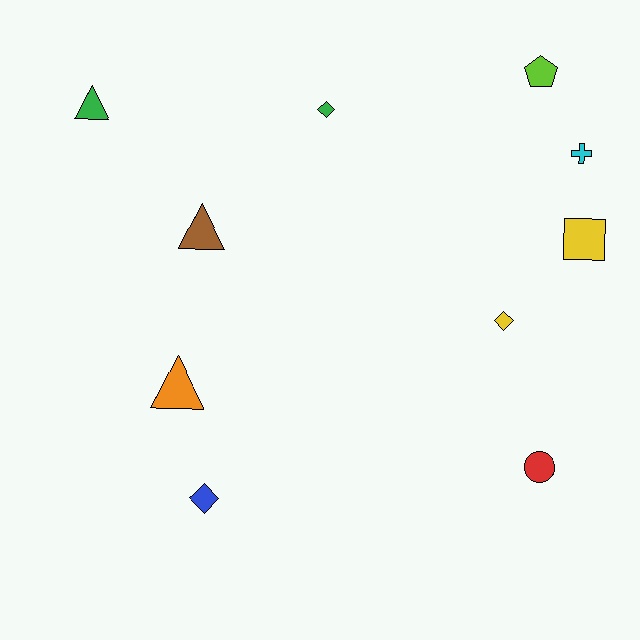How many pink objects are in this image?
There are no pink objects.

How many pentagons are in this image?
There is 1 pentagon.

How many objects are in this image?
There are 10 objects.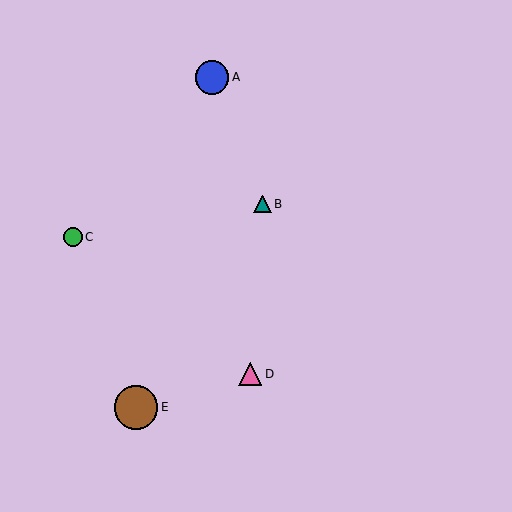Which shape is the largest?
The brown circle (labeled E) is the largest.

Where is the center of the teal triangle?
The center of the teal triangle is at (263, 204).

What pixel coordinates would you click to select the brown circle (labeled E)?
Click at (136, 407) to select the brown circle E.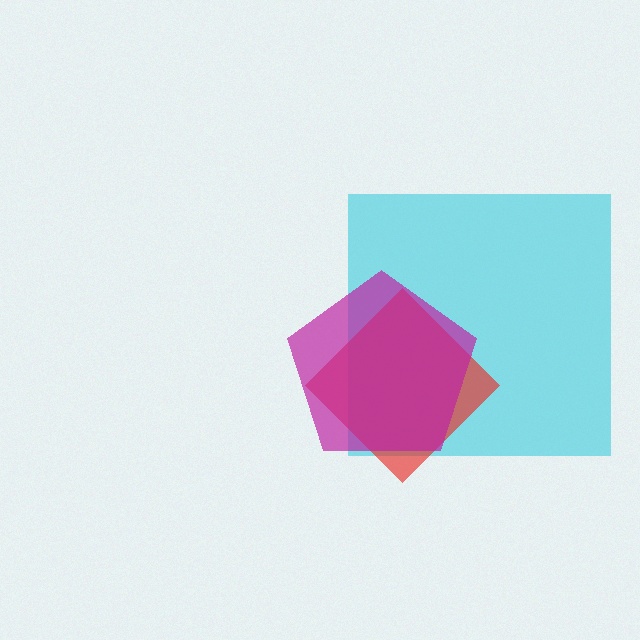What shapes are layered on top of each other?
The layered shapes are: a cyan square, a red diamond, a magenta pentagon.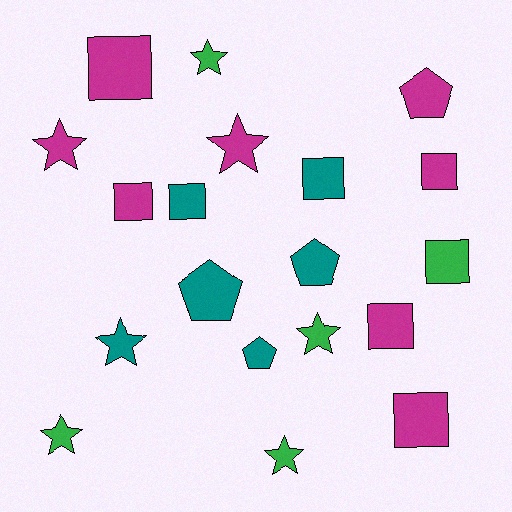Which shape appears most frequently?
Square, with 8 objects.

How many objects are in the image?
There are 19 objects.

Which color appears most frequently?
Magenta, with 8 objects.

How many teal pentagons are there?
There are 3 teal pentagons.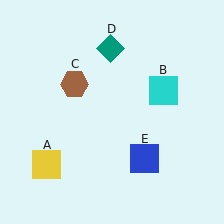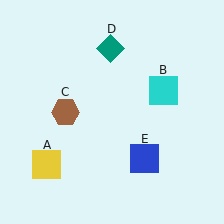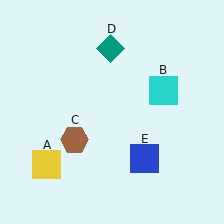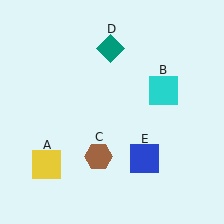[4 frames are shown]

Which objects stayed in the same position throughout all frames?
Yellow square (object A) and cyan square (object B) and teal diamond (object D) and blue square (object E) remained stationary.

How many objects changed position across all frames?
1 object changed position: brown hexagon (object C).